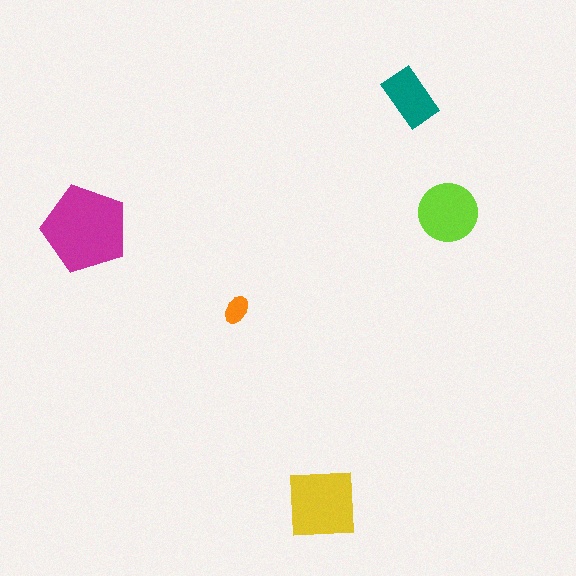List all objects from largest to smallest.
The magenta pentagon, the yellow square, the lime circle, the teal rectangle, the orange ellipse.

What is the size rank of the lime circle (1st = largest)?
3rd.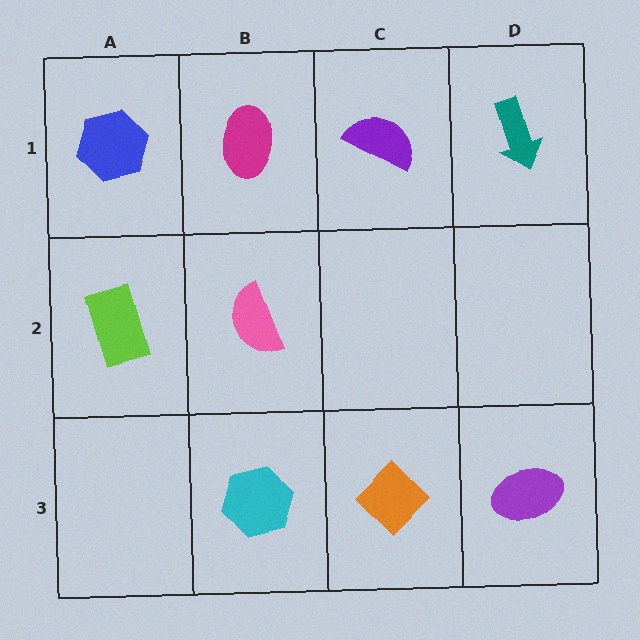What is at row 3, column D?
A purple ellipse.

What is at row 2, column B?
A pink semicircle.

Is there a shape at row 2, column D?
No, that cell is empty.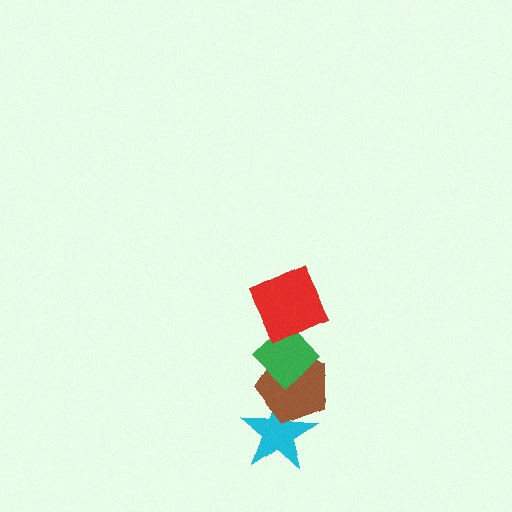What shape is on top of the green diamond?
The red square is on top of the green diamond.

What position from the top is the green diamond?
The green diamond is 2nd from the top.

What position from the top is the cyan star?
The cyan star is 4th from the top.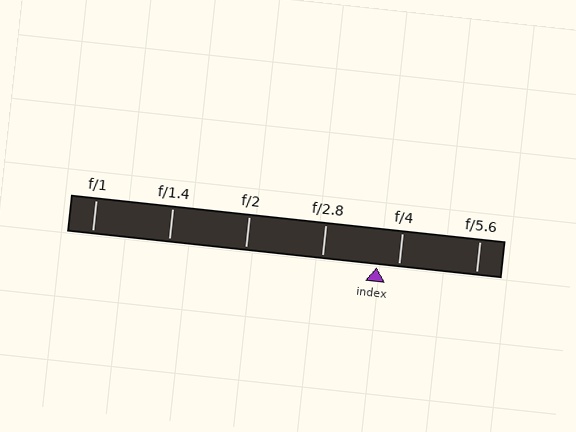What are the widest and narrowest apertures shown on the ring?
The widest aperture shown is f/1 and the narrowest is f/5.6.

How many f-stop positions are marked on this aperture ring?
There are 6 f-stop positions marked.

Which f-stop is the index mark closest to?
The index mark is closest to f/4.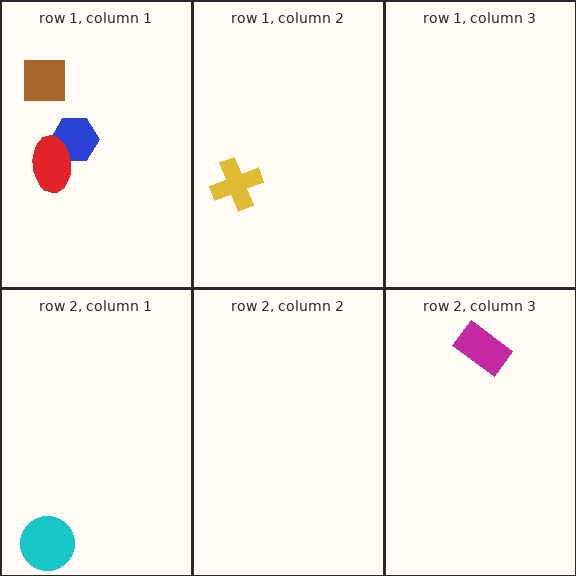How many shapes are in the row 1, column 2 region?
1.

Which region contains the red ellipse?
The row 1, column 1 region.